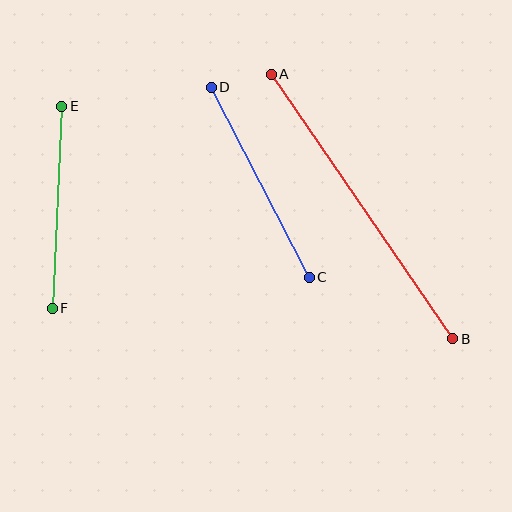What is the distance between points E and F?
The distance is approximately 202 pixels.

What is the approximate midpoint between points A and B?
The midpoint is at approximately (362, 207) pixels.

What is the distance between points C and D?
The distance is approximately 214 pixels.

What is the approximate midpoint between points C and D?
The midpoint is at approximately (260, 182) pixels.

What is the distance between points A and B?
The distance is approximately 321 pixels.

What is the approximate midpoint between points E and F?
The midpoint is at approximately (57, 207) pixels.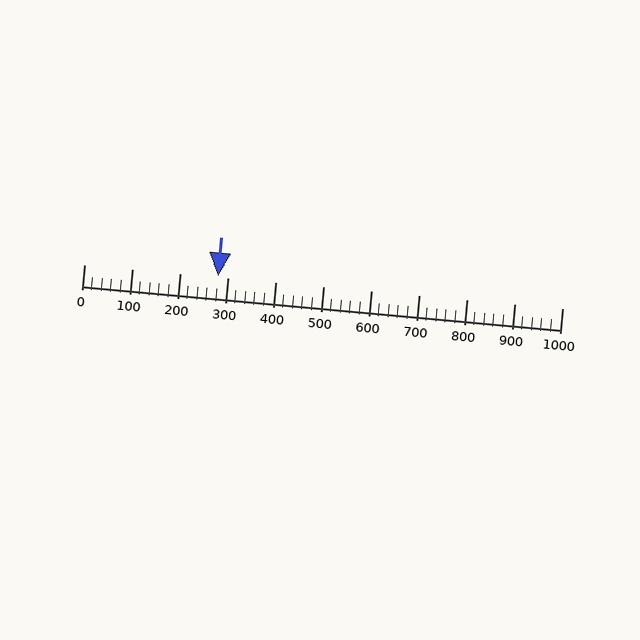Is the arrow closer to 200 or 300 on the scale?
The arrow is closer to 300.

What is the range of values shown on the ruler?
The ruler shows values from 0 to 1000.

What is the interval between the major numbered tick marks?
The major tick marks are spaced 100 units apart.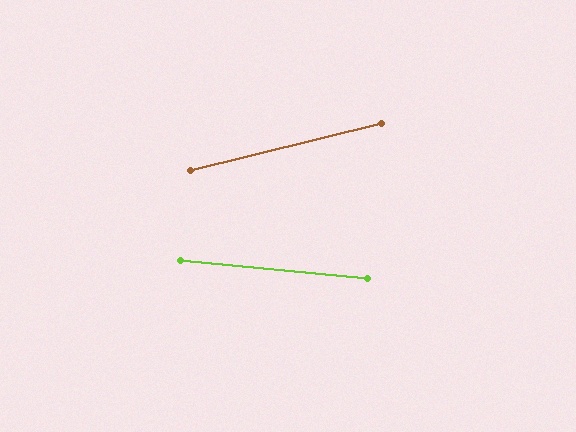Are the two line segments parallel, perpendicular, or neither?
Neither parallel nor perpendicular — they differ by about 19°.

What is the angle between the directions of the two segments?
Approximately 19 degrees.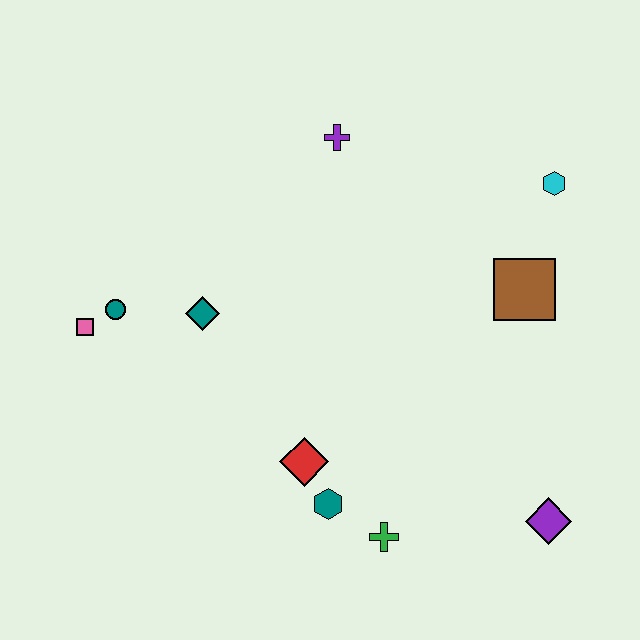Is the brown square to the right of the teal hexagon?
Yes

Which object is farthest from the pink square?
The purple diamond is farthest from the pink square.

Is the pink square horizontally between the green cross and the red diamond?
No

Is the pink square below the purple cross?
Yes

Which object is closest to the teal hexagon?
The red diamond is closest to the teal hexagon.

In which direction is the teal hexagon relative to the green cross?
The teal hexagon is to the left of the green cross.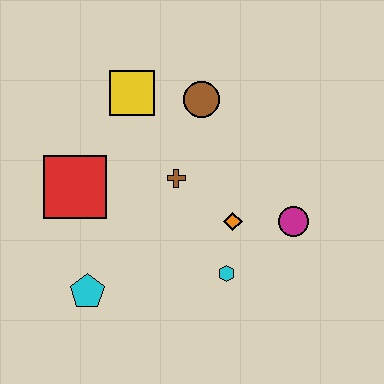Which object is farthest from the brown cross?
The cyan pentagon is farthest from the brown cross.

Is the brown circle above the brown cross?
Yes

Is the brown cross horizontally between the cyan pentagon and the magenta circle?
Yes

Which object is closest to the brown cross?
The orange diamond is closest to the brown cross.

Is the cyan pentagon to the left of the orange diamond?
Yes